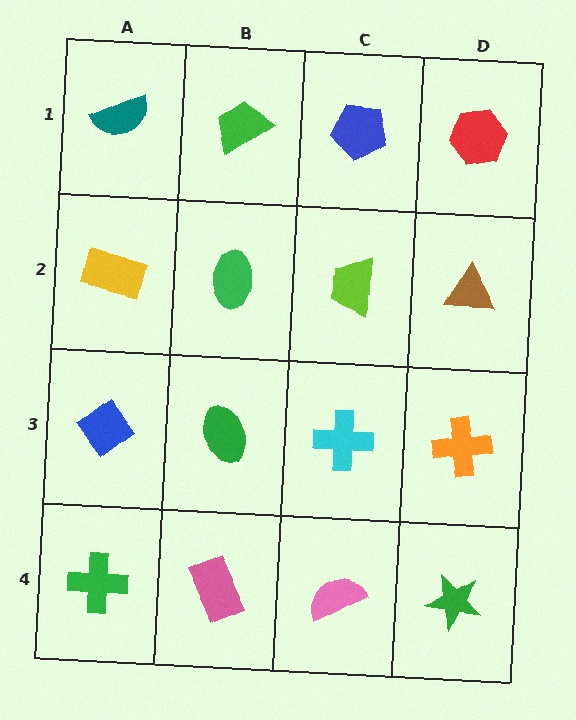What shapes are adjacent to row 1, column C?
A lime trapezoid (row 2, column C), a green trapezoid (row 1, column B), a red hexagon (row 1, column D).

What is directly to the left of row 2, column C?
A green ellipse.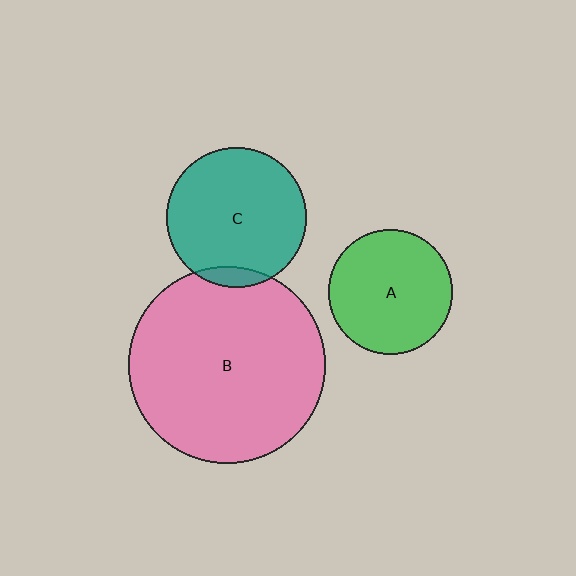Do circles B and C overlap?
Yes.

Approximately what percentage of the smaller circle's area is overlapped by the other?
Approximately 5%.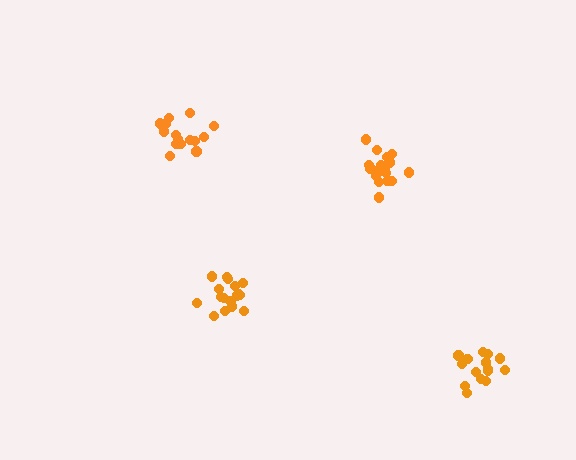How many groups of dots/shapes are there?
There are 4 groups.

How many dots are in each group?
Group 1: 18 dots, Group 2: 15 dots, Group 3: 17 dots, Group 4: 15 dots (65 total).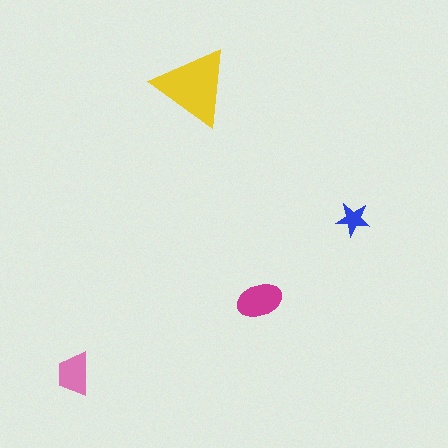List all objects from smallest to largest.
The blue star, the pink trapezoid, the magenta ellipse, the yellow triangle.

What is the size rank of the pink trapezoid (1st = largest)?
3rd.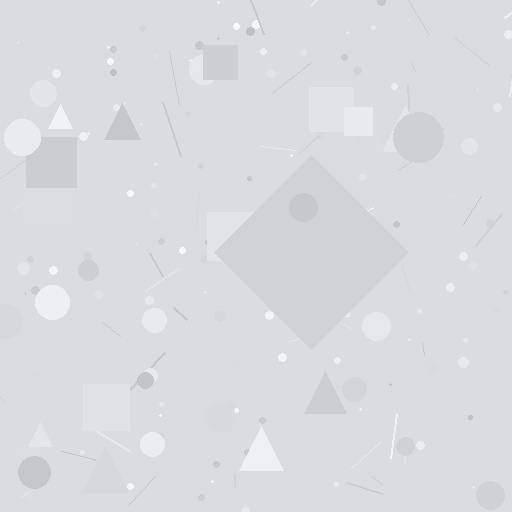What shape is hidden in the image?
A diamond is hidden in the image.